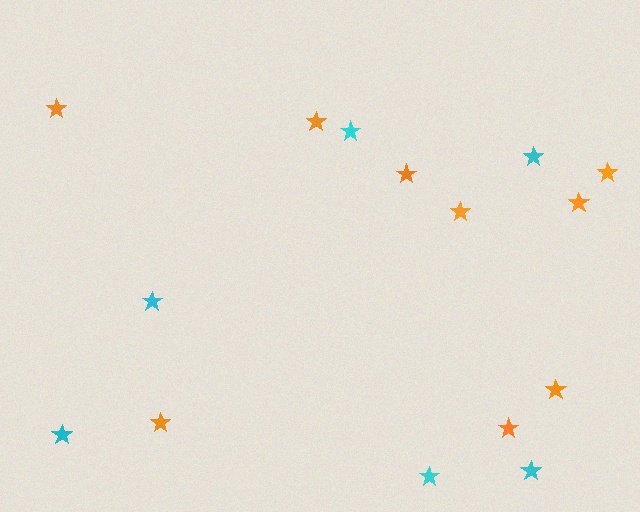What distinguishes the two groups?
There are 2 groups: one group of orange stars (9) and one group of cyan stars (6).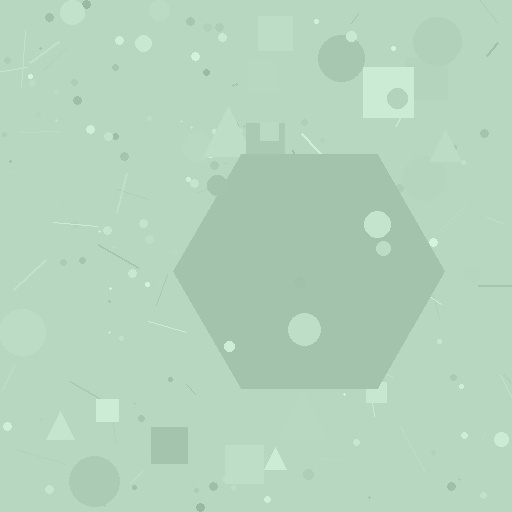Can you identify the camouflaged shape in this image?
The camouflaged shape is a hexagon.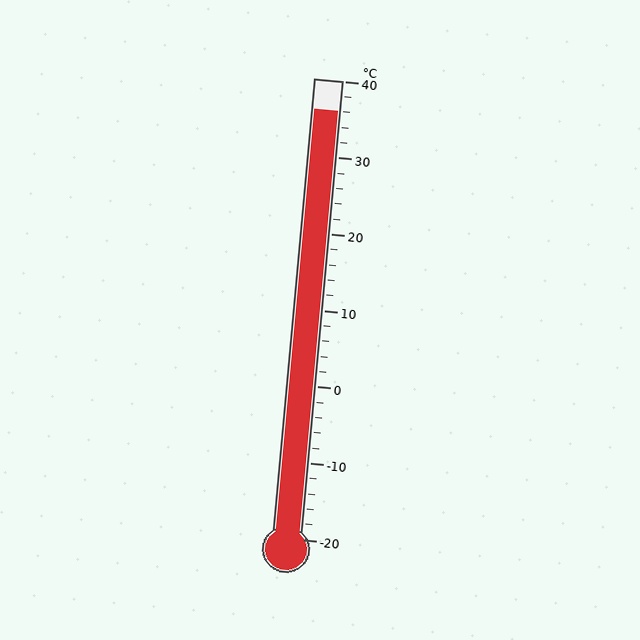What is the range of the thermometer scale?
The thermometer scale ranges from -20°C to 40°C.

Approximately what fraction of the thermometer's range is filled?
The thermometer is filled to approximately 95% of its range.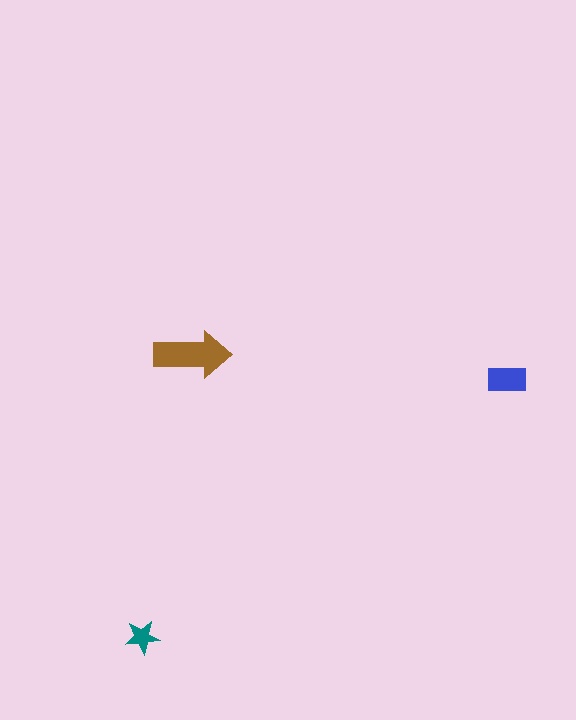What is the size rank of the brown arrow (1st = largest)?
1st.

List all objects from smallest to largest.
The teal star, the blue rectangle, the brown arrow.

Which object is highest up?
The brown arrow is topmost.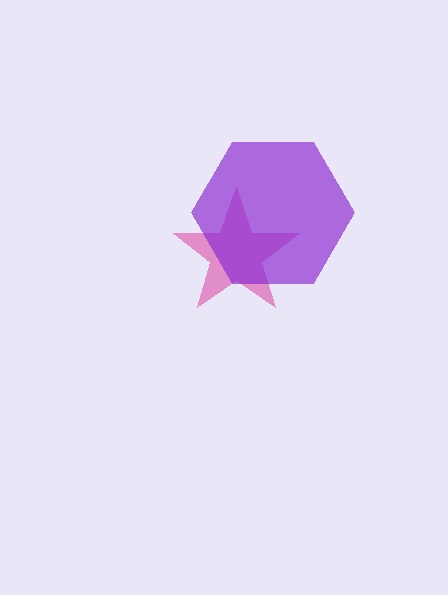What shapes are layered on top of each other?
The layered shapes are: a pink star, a purple hexagon.